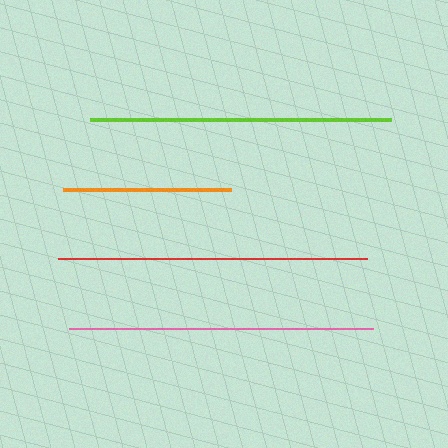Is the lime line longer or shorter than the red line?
The red line is longer than the lime line.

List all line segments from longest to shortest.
From longest to shortest: red, pink, lime, orange.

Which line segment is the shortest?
The orange line is the shortest at approximately 168 pixels.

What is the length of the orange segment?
The orange segment is approximately 168 pixels long.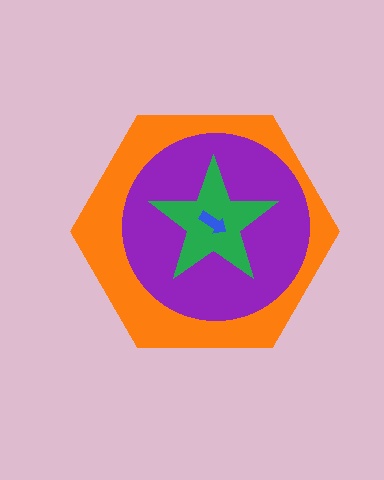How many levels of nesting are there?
4.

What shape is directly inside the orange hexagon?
The purple circle.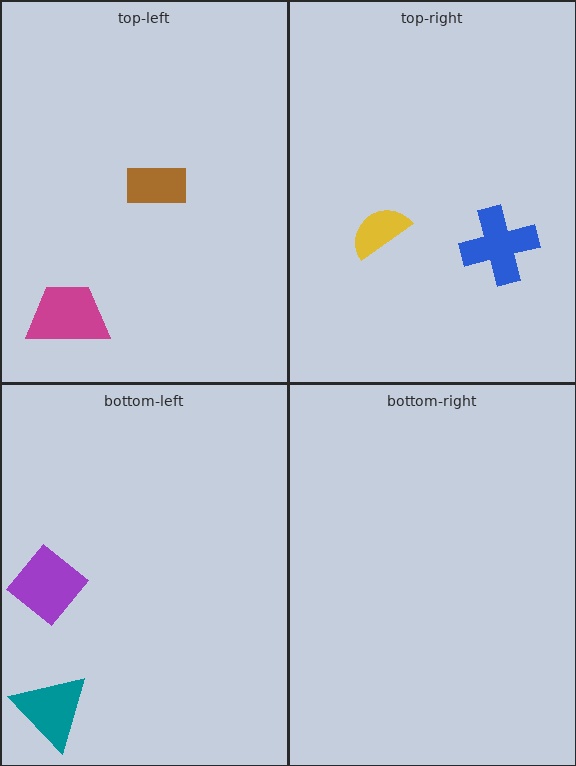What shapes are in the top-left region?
The brown rectangle, the magenta trapezoid.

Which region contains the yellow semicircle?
The top-right region.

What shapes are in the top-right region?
The blue cross, the yellow semicircle.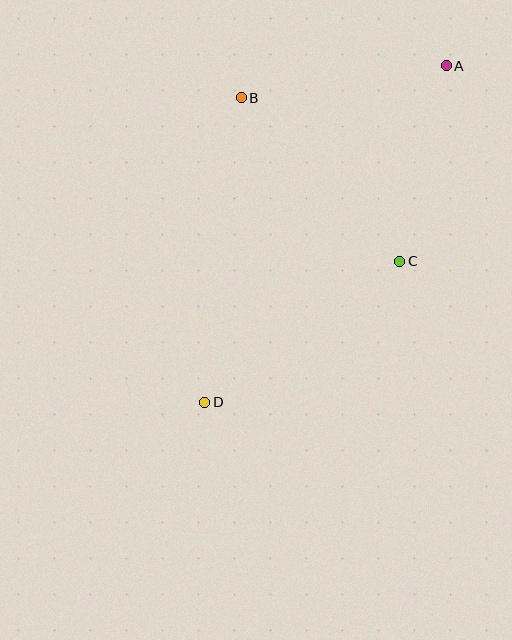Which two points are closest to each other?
Points A and C are closest to each other.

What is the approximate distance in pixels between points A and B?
The distance between A and B is approximately 207 pixels.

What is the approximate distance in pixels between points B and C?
The distance between B and C is approximately 228 pixels.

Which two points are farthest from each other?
Points A and D are farthest from each other.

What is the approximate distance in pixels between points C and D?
The distance between C and D is approximately 240 pixels.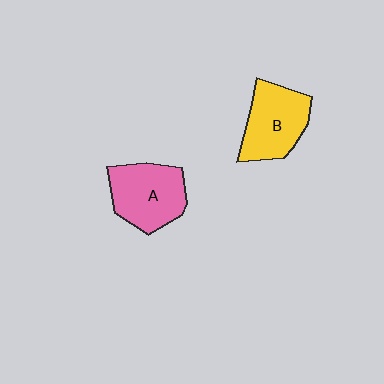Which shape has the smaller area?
Shape B (yellow).